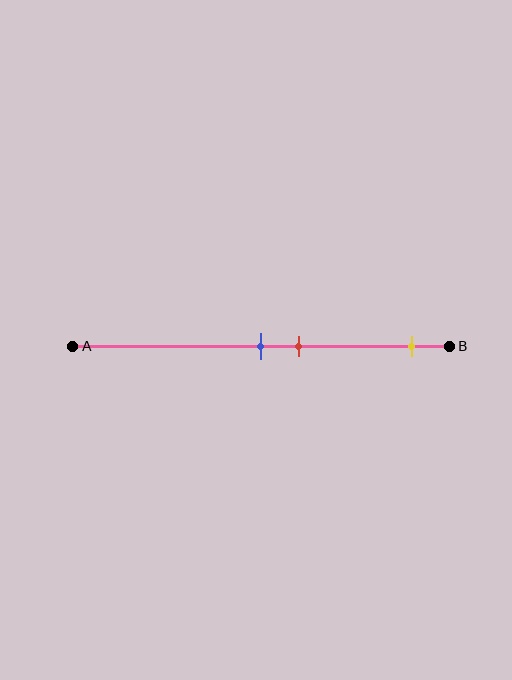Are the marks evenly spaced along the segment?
No, the marks are not evenly spaced.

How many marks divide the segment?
There are 3 marks dividing the segment.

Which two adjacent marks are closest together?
The blue and red marks are the closest adjacent pair.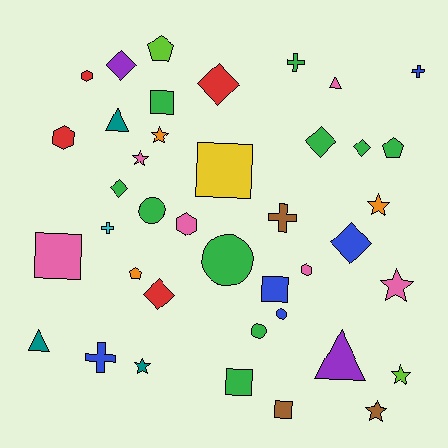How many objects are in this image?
There are 40 objects.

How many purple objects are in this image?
There are 2 purple objects.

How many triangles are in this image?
There are 4 triangles.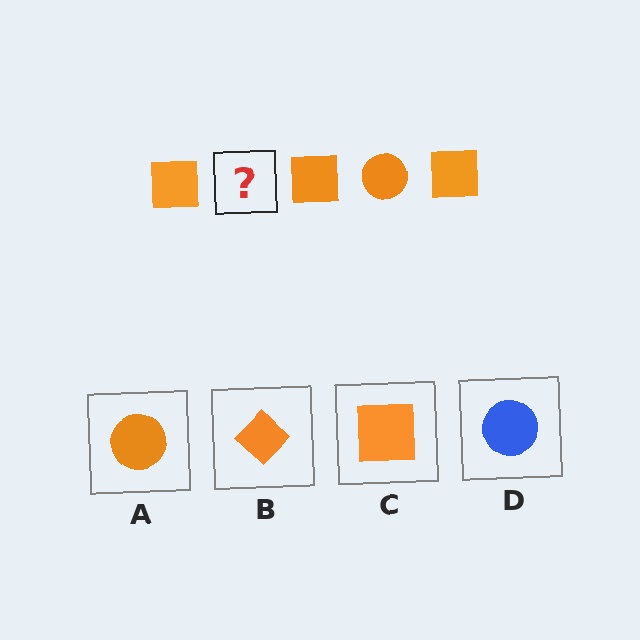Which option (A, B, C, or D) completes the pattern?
A.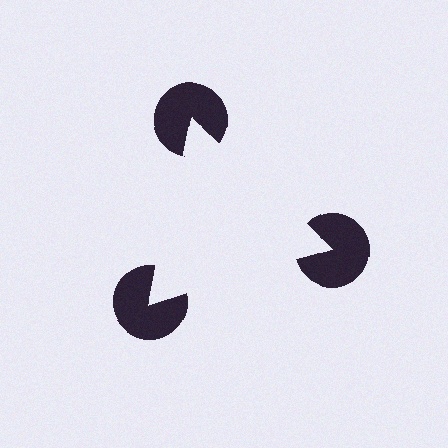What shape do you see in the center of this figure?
An illusory triangle — its edges are inferred from the aligned wedge cuts in the pac-man discs, not physically drawn.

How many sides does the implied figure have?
3 sides.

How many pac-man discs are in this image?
There are 3 — one at each vertex of the illusory triangle.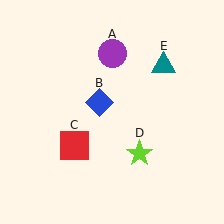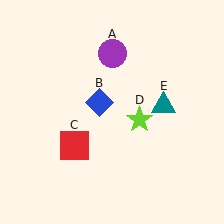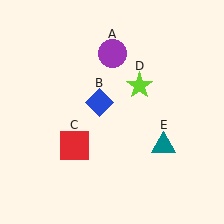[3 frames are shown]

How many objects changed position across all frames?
2 objects changed position: lime star (object D), teal triangle (object E).